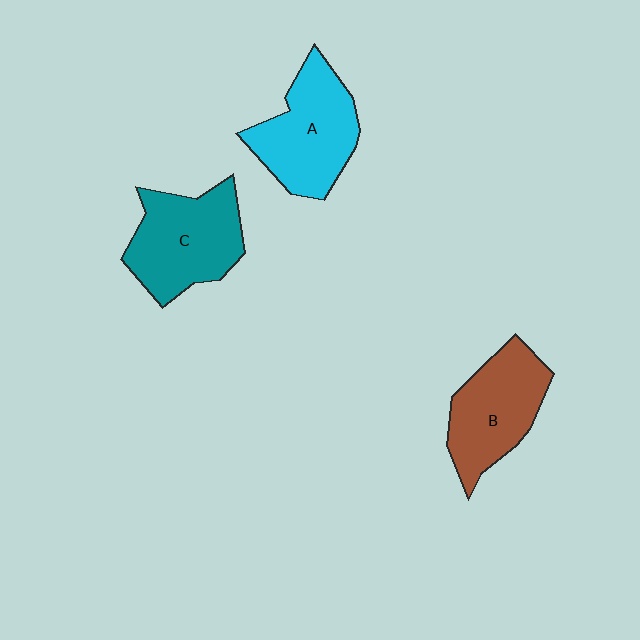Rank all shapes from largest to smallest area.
From largest to smallest: C (teal), A (cyan), B (brown).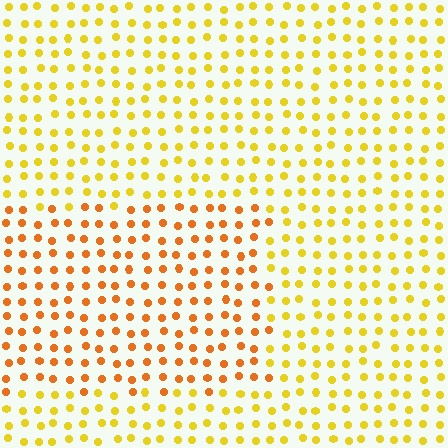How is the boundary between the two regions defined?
The boundary is defined purely by a slight shift in hue (about 30 degrees). Spacing, size, and orientation are identical on both sides.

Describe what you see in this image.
The image is filled with small yellow elements in a uniform arrangement. A rectangle-shaped region is visible where the elements are tinted to a slightly different hue, forming a subtle color boundary.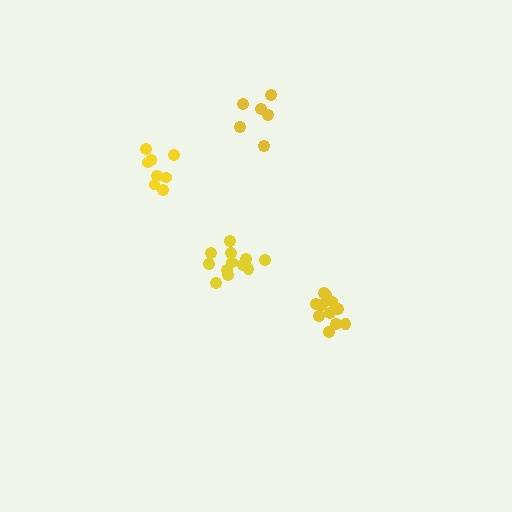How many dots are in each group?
Group 1: 11 dots, Group 2: 12 dots, Group 3: 6 dots, Group 4: 8 dots (37 total).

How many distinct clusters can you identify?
There are 4 distinct clusters.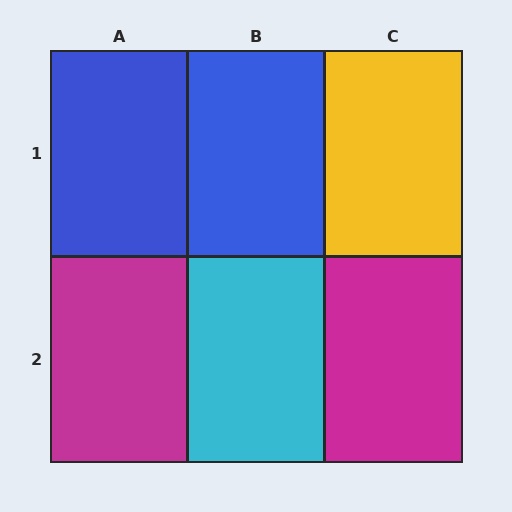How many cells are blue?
2 cells are blue.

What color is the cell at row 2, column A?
Magenta.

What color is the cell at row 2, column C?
Magenta.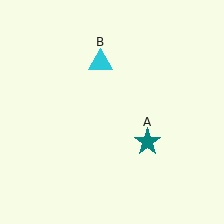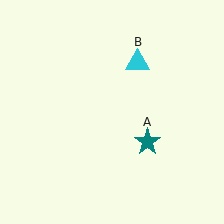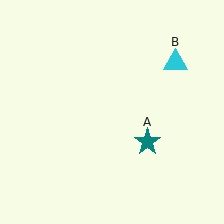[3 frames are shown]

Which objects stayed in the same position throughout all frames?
Teal star (object A) remained stationary.